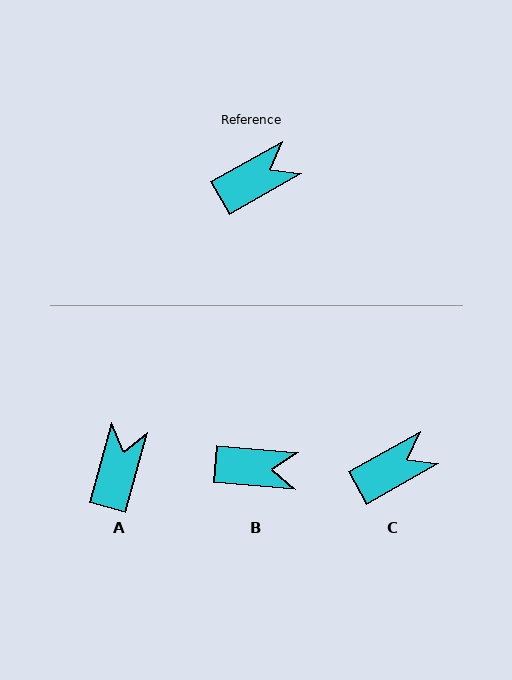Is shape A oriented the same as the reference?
No, it is off by about 45 degrees.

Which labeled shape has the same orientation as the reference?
C.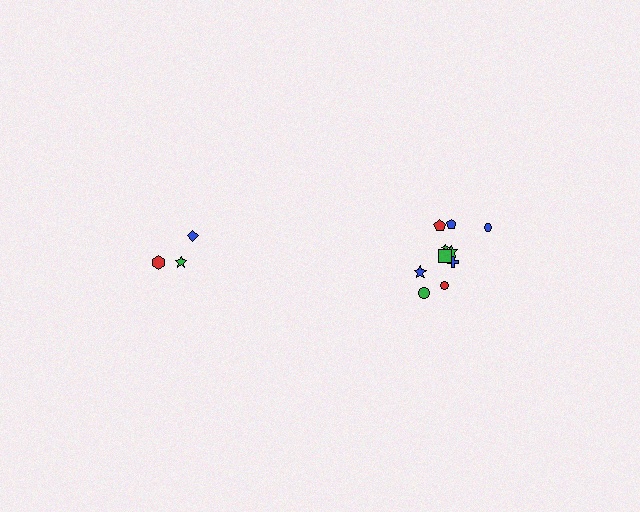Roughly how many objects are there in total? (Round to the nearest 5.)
Roughly 15 objects in total.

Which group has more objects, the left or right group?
The right group.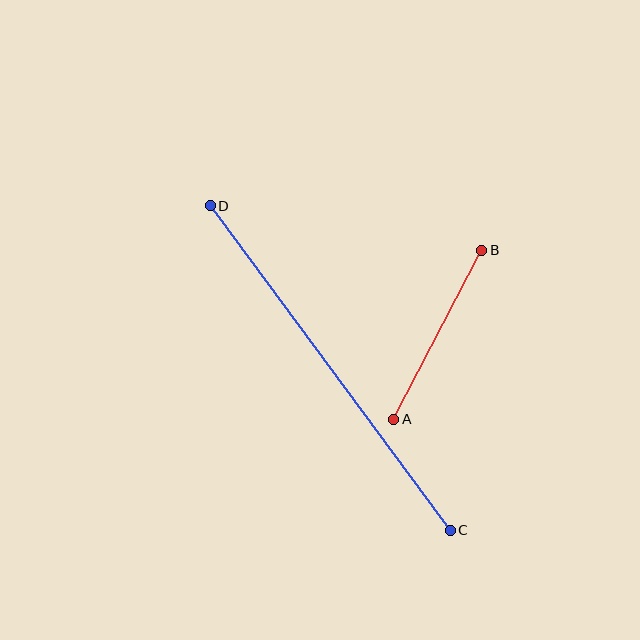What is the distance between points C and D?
The distance is approximately 404 pixels.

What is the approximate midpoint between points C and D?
The midpoint is at approximately (330, 368) pixels.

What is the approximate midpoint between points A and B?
The midpoint is at approximately (438, 335) pixels.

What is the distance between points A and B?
The distance is approximately 190 pixels.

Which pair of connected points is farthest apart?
Points C and D are farthest apart.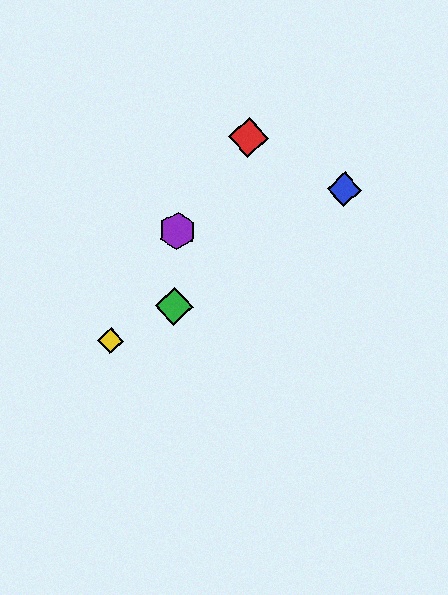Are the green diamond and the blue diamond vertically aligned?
No, the green diamond is at x≈174 and the blue diamond is at x≈345.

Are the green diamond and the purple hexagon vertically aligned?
Yes, both are at x≈174.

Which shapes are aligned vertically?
The green diamond, the purple hexagon are aligned vertically.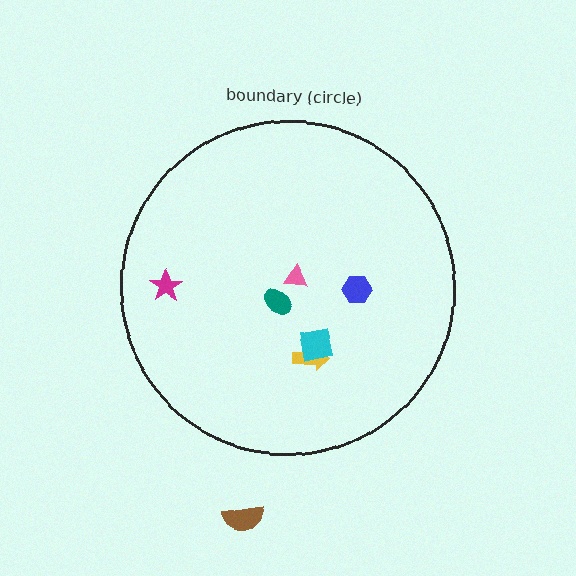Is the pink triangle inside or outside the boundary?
Inside.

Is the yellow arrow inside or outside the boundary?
Inside.